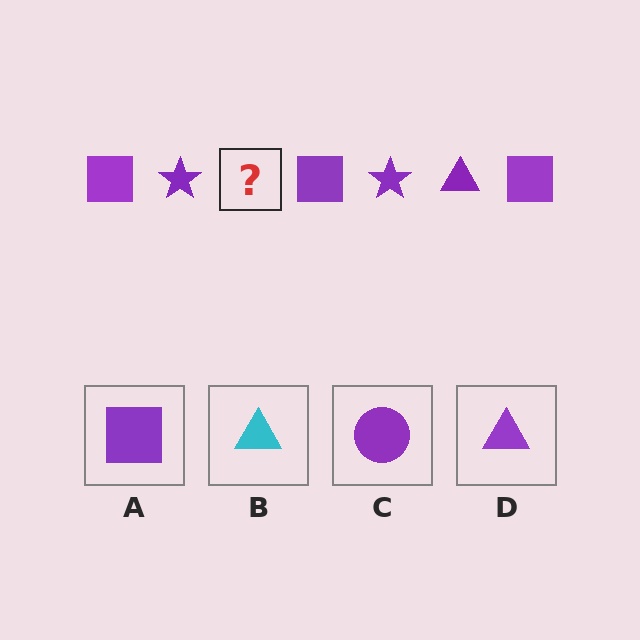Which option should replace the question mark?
Option D.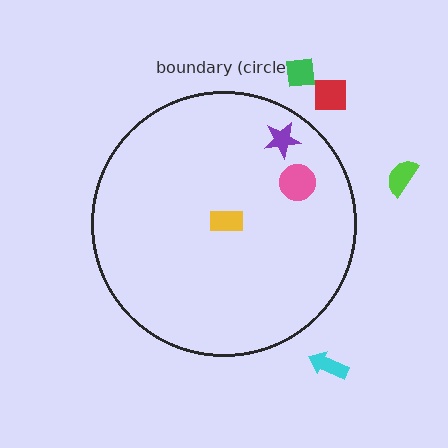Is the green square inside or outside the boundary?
Outside.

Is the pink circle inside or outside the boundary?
Inside.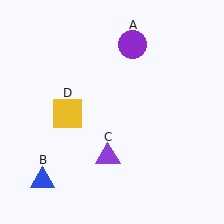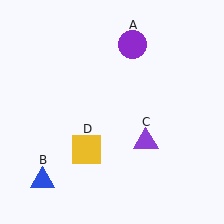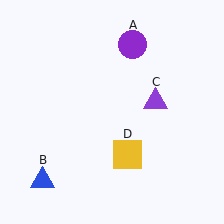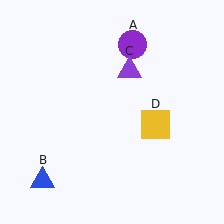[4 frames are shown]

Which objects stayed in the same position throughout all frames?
Purple circle (object A) and blue triangle (object B) remained stationary.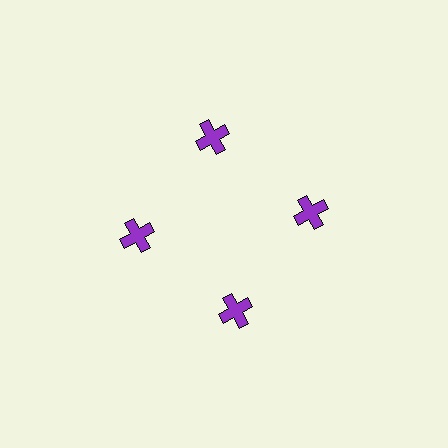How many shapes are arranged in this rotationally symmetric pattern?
There are 4 shapes, arranged in 4 groups of 1.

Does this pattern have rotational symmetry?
Yes, this pattern has 4-fold rotational symmetry. It looks the same after rotating 90 degrees around the center.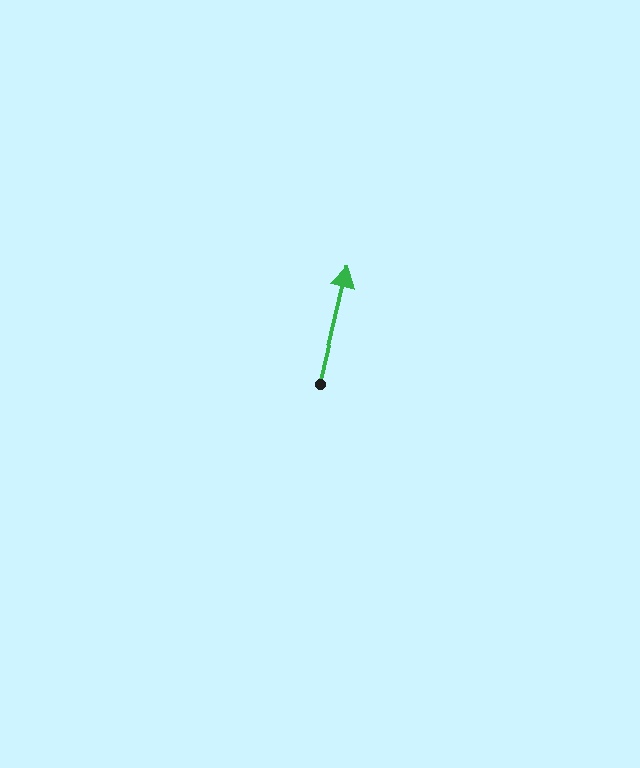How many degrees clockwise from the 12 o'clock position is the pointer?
Approximately 14 degrees.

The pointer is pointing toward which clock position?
Roughly 12 o'clock.